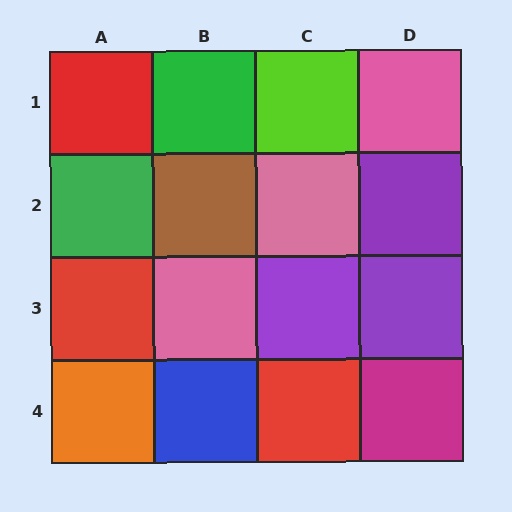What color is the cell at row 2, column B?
Brown.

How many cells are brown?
1 cell is brown.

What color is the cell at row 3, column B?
Pink.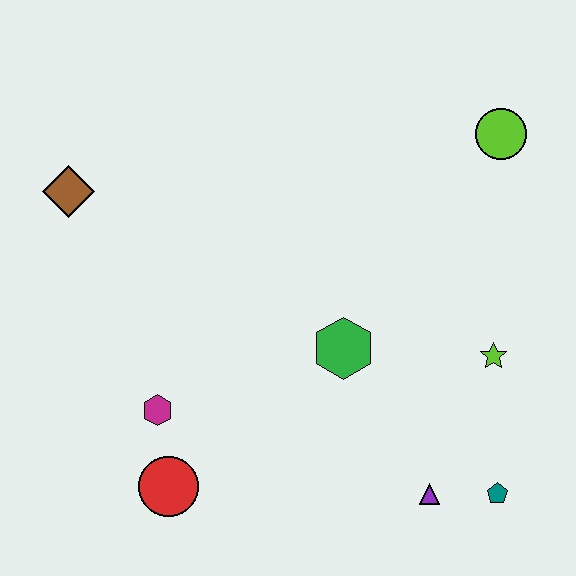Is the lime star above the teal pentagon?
Yes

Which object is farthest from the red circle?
The lime circle is farthest from the red circle.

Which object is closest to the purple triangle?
The teal pentagon is closest to the purple triangle.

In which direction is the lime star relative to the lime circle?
The lime star is below the lime circle.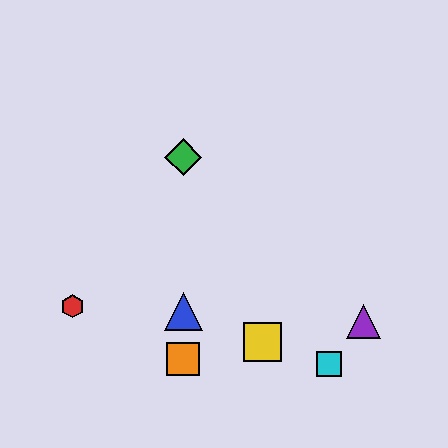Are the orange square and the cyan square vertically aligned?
No, the orange square is at x≈183 and the cyan square is at x≈329.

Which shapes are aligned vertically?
The blue triangle, the green diamond, the orange square are aligned vertically.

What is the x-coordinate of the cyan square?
The cyan square is at x≈329.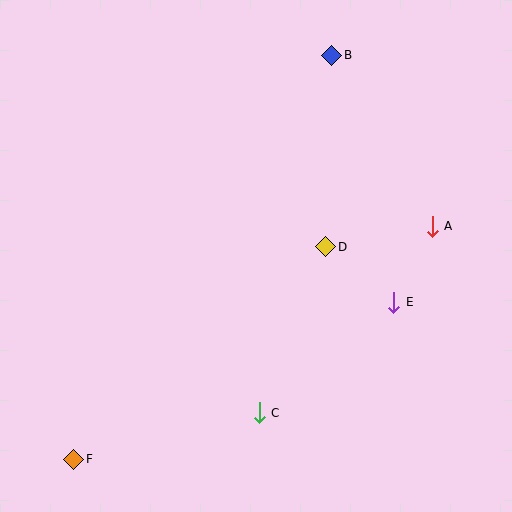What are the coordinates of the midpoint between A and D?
The midpoint between A and D is at (379, 237).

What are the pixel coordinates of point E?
Point E is at (394, 302).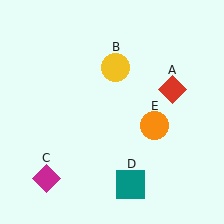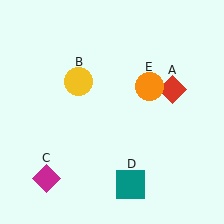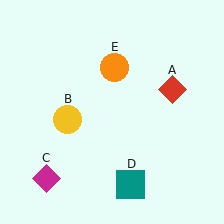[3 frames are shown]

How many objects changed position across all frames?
2 objects changed position: yellow circle (object B), orange circle (object E).